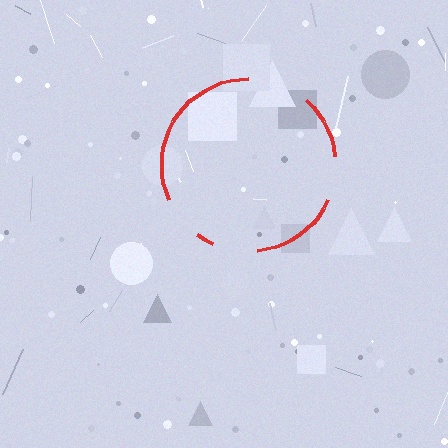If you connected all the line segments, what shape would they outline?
They would outline a circle.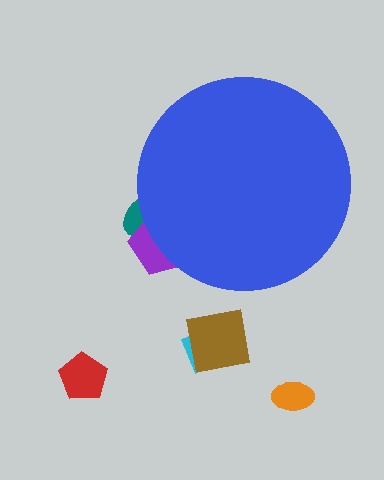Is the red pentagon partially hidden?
No, the red pentagon is fully visible.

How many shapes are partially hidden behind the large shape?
2 shapes are partially hidden.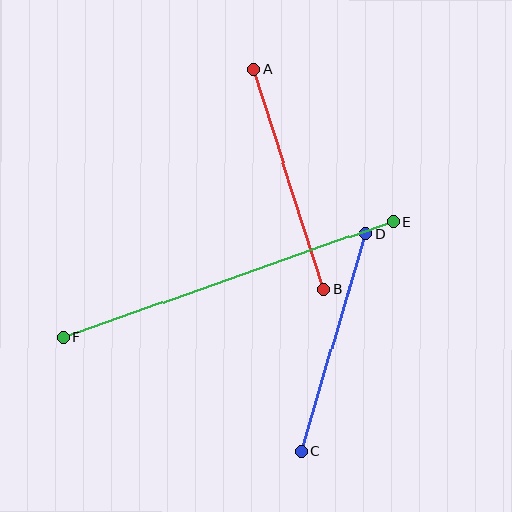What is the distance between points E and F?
The distance is approximately 350 pixels.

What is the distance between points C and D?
The distance is approximately 228 pixels.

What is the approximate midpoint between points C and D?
The midpoint is at approximately (334, 342) pixels.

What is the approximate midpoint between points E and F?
The midpoint is at approximately (228, 279) pixels.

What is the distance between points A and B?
The distance is approximately 231 pixels.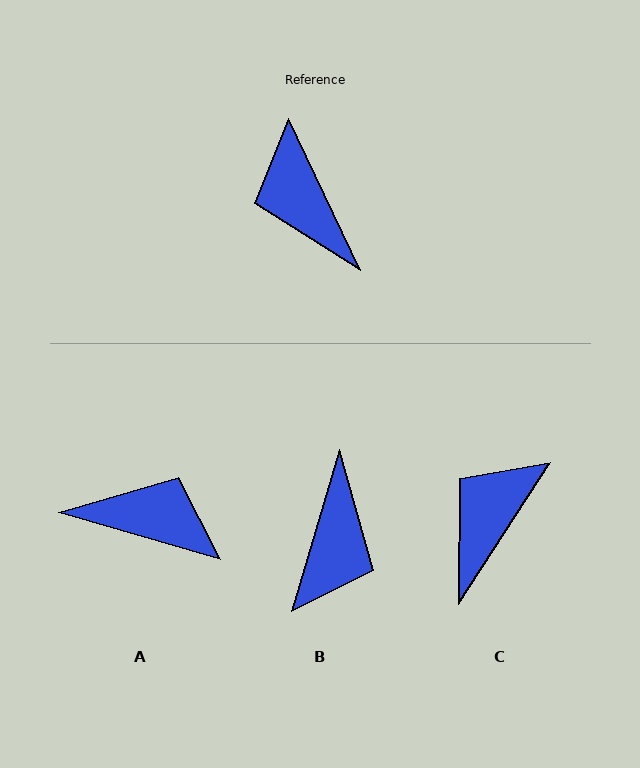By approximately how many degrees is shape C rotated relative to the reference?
Approximately 58 degrees clockwise.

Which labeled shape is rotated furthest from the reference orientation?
B, about 138 degrees away.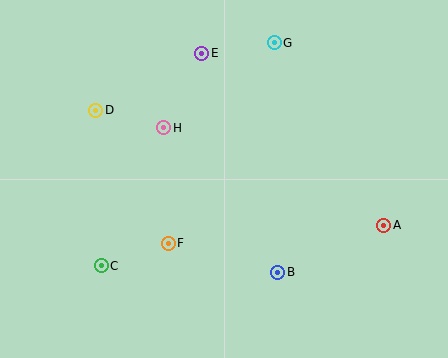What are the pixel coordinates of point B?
Point B is at (277, 272).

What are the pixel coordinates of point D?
Point D is at (96, 110).